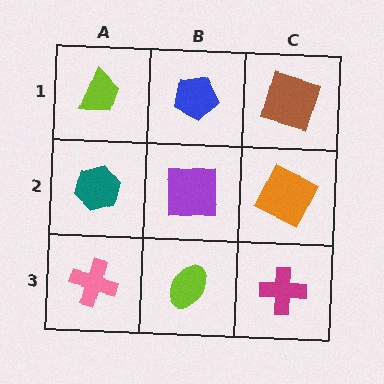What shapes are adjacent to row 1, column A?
A teal hexagon (row 2, column A), a blue pentagon (row 1, column B).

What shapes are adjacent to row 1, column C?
An orange square (row 2, column C), a blue pentagon (row 1, column B).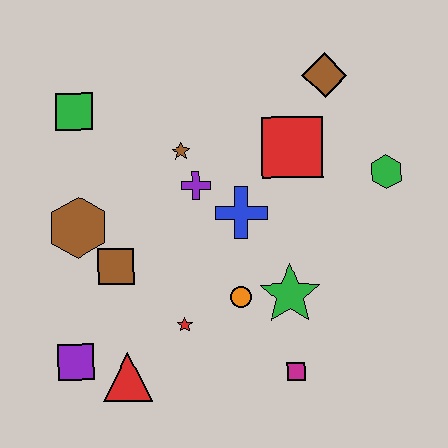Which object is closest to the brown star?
The purple cross is closest to the brown star.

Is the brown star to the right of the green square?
Yes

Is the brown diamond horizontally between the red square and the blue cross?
No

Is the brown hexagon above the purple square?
Yes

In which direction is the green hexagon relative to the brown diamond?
The green hexagon is below the brown diamond.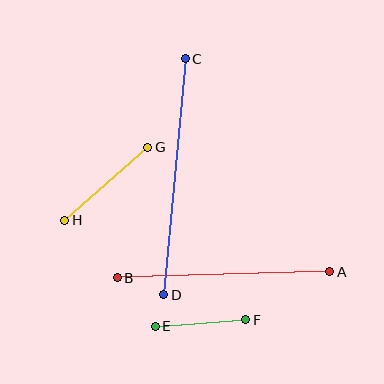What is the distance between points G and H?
The distance is approximately 111 pixels.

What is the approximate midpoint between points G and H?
The midpoint is at approximately (106, 184) pixels.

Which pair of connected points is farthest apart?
Points C and D are farthest apart.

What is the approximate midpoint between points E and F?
The midpoint is at approximately (201, 323) pixels.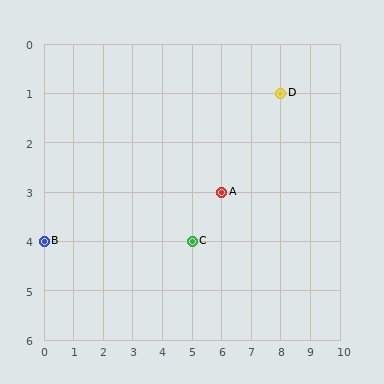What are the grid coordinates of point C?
Point C is at grid coordinates (5, 4).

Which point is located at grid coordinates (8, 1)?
Point D is at (8, 1).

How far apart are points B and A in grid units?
Points B and A are 6 columns and 1 row apart (about 6.1 grid units diagonally).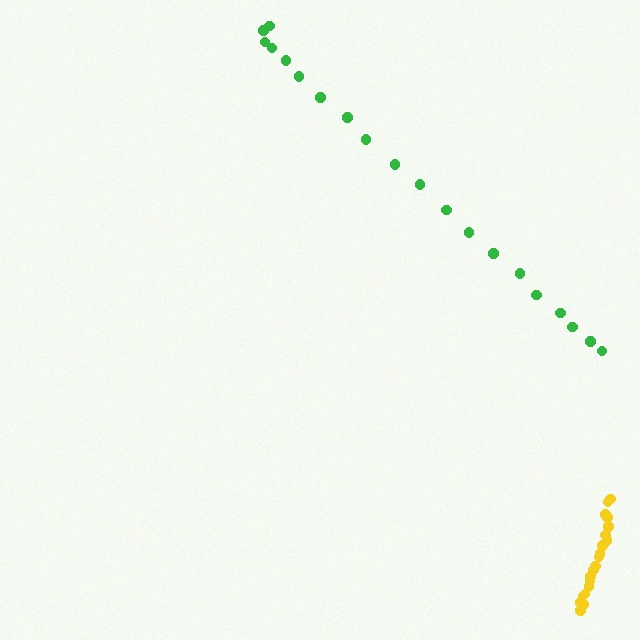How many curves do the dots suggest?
There are 2 distinct paths.